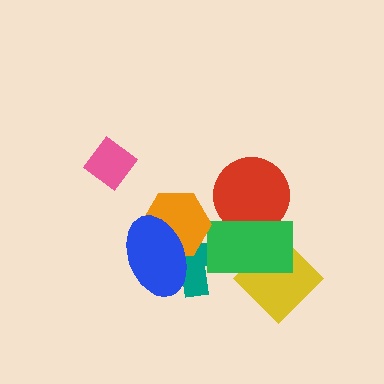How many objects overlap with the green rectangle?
3 objects overlap with the green rectangle.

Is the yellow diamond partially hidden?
Yes, it is partially covered by another shape.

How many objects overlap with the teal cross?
3 objects overlap with the teal cross.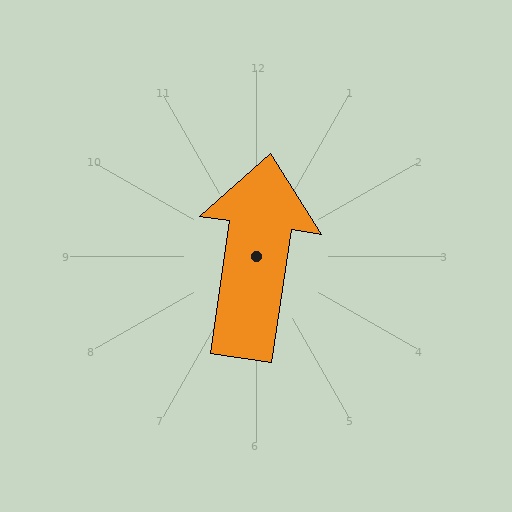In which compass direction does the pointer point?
North.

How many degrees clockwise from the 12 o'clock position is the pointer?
Approximately 8 degrees.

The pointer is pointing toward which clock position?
Roughly 12 o'clock.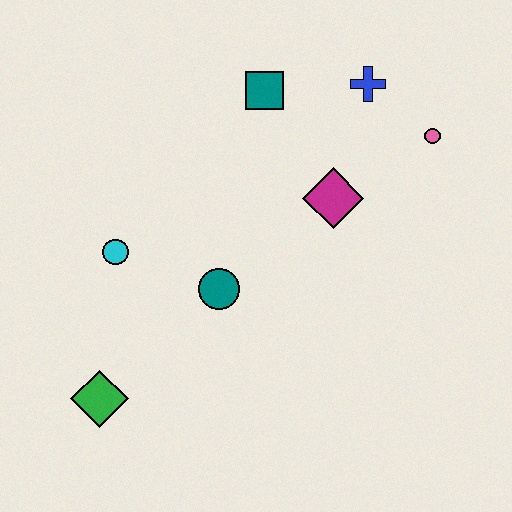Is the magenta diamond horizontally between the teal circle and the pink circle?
Yes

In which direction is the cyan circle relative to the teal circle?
The cyan circle is to the left of the teal circle.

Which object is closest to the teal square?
The blue cross is closest to the teal square.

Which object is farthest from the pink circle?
The green diamond is farthest from the pink circle.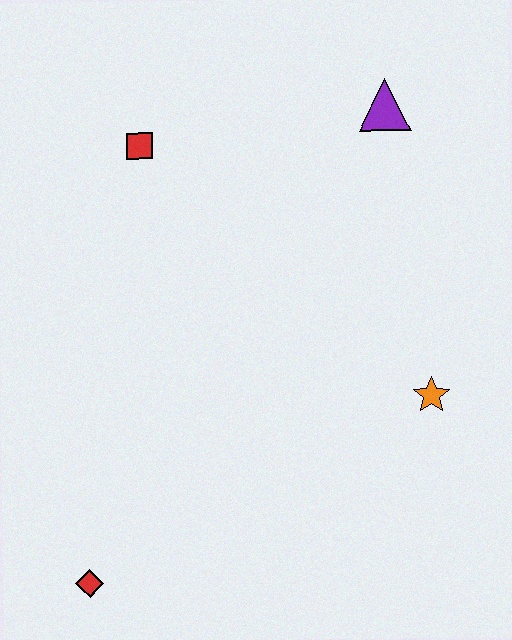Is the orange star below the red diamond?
No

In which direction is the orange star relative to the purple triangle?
The orange star is below the purple triangle.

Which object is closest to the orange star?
The purple triangle is closest to the orange star.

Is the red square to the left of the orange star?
Yes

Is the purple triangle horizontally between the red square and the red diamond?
No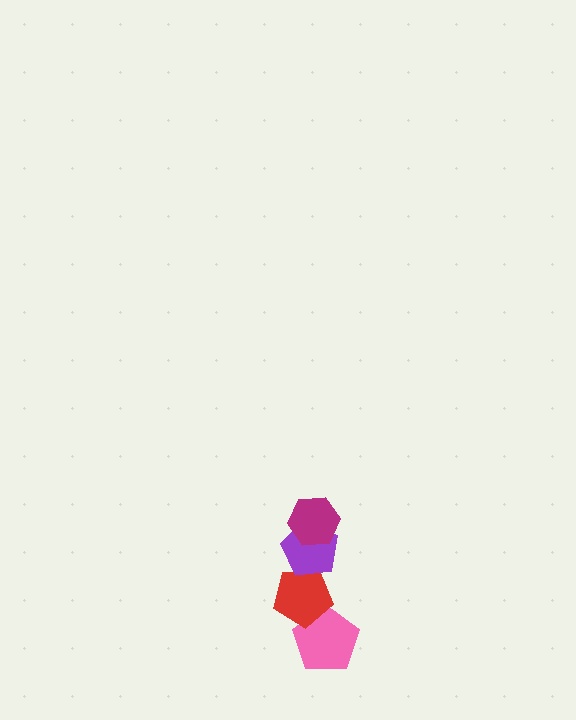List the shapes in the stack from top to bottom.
From top to bottom: the magenta hexagon, the purple pentagon, the red pentagon, the pink pentagon.